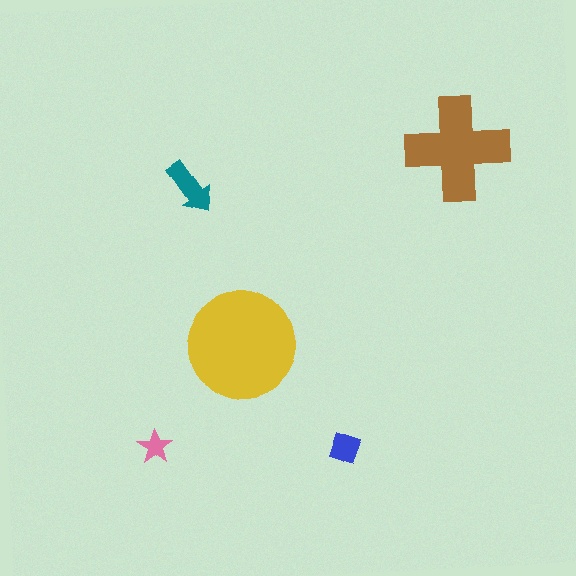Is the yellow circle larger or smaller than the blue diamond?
Larger.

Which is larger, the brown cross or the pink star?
The brown cross.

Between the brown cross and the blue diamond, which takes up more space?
The brown cross.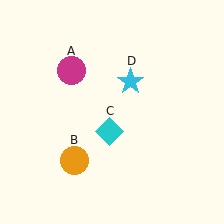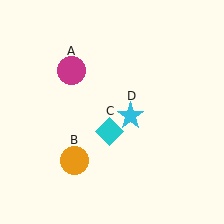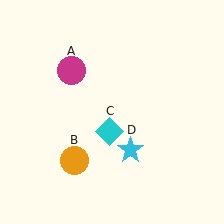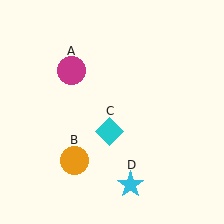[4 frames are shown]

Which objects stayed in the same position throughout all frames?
Magenta circle (object A) and orange circle (object B) and cyan diamond (object C) remained stationary.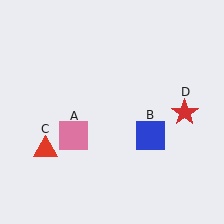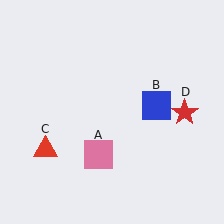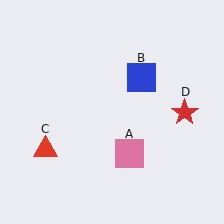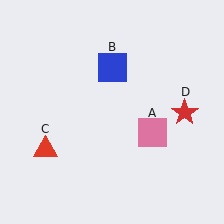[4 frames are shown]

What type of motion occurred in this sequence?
The pink square (object A), blue square (object B) rotated counterclockwise around the center of the scene.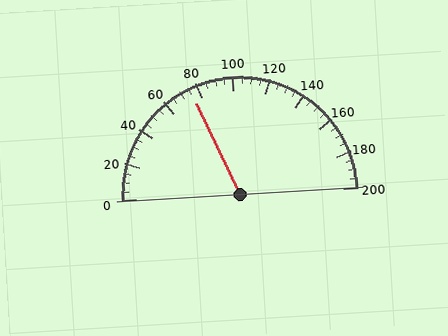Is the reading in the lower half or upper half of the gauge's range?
The reading is in the lower half of the range (0 to 200).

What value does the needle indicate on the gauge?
The needle indicates approximately 75.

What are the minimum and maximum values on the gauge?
The gauge ranges from 0 to 200.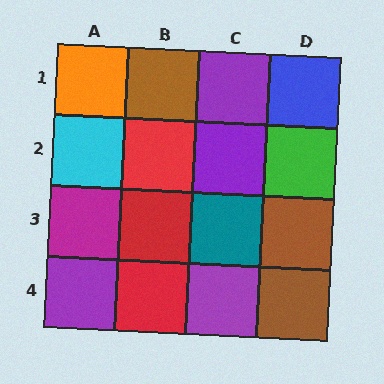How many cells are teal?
1 cell is teal.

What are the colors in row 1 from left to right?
Orange, brown, purple, blue.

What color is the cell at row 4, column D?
Brown.